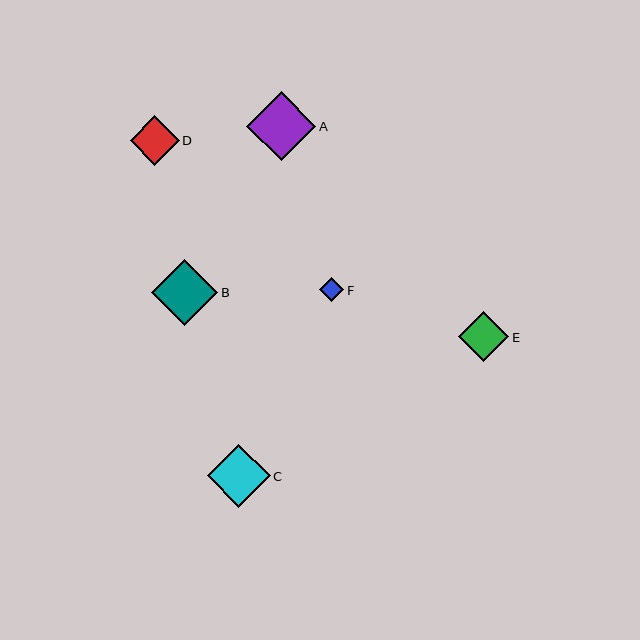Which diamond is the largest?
Diamond A is the largest with a size of approximately 69 pixels.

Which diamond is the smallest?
Diamond F is the smallest with a size of approximately 24 pixels.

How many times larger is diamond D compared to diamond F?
Diamond D is approximately 2.1 times the size of diamond F.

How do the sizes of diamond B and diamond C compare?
Diamond B and diamond C are approximately the same size.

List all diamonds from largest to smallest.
From largest to smallest: A, B, C, E, D, F.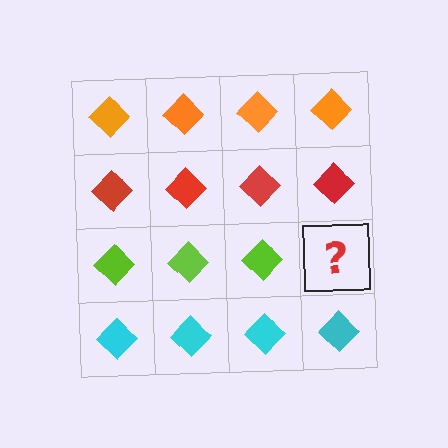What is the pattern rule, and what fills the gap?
The rule is that each row has a consistent color. The gap should be filled with a lime diamond.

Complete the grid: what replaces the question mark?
The question mark should be replaced with a lime diamond.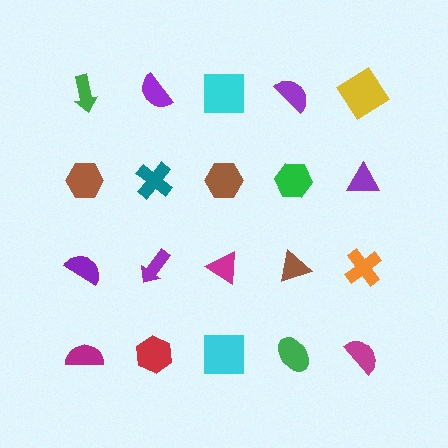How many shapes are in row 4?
5 shapes.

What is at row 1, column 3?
A cyan square.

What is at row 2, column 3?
A brown hexagon.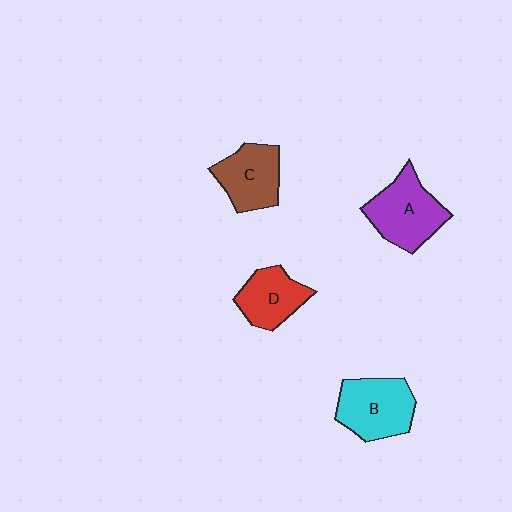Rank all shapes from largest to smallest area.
From largest to smallest: A (purple), B (cyan), C (brown), D (red).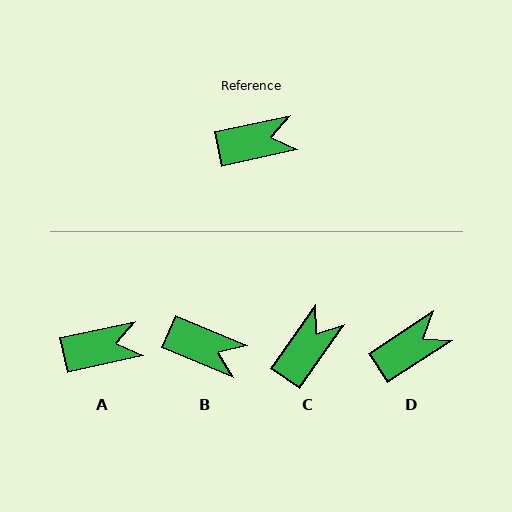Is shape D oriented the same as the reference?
No, it is off by about 21 degrees.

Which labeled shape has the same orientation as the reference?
A.